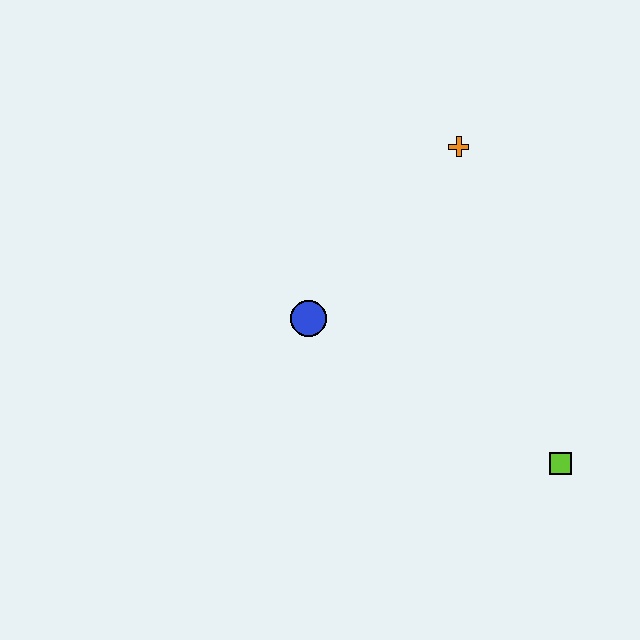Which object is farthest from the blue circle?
The lime square is farthest from the blue circle.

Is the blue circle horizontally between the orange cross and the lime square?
No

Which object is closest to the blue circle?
The orange cross is closest to the blue circle.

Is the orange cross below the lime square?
No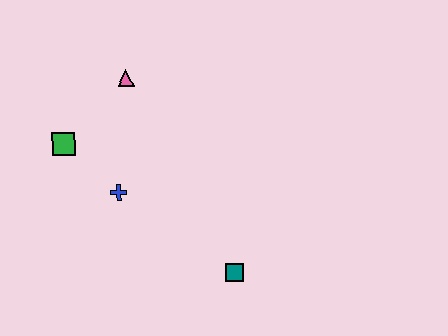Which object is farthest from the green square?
The teal square is farthest from the green square.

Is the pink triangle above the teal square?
Yes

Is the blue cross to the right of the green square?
Yes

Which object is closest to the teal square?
The blue cross is closest to the teal square.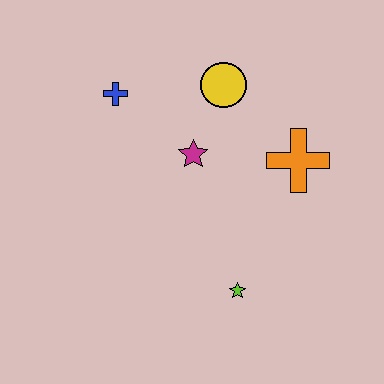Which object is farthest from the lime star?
The blue cross is farthest from the lime star.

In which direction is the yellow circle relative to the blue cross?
The yellow circle is to the right of the blue cross.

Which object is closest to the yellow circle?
The magenta star is closest to the yellow circle.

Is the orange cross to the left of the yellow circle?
No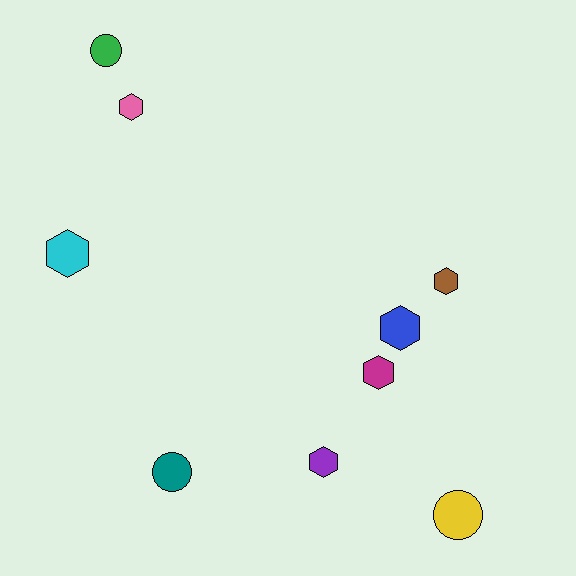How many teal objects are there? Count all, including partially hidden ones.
There is 1 teal object.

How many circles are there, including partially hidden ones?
There are 3 circles.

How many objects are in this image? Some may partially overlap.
There are 9 objects.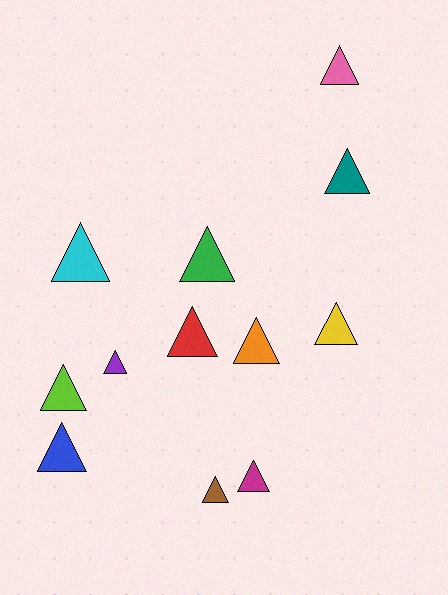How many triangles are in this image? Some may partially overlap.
There are 12 triangles.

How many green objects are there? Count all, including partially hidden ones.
There is 1 green object.